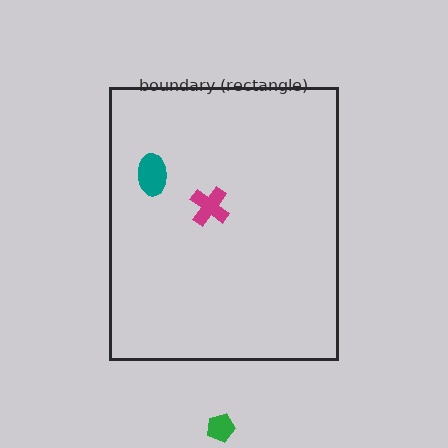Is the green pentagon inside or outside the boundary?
Outside.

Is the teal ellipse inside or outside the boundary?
Inside.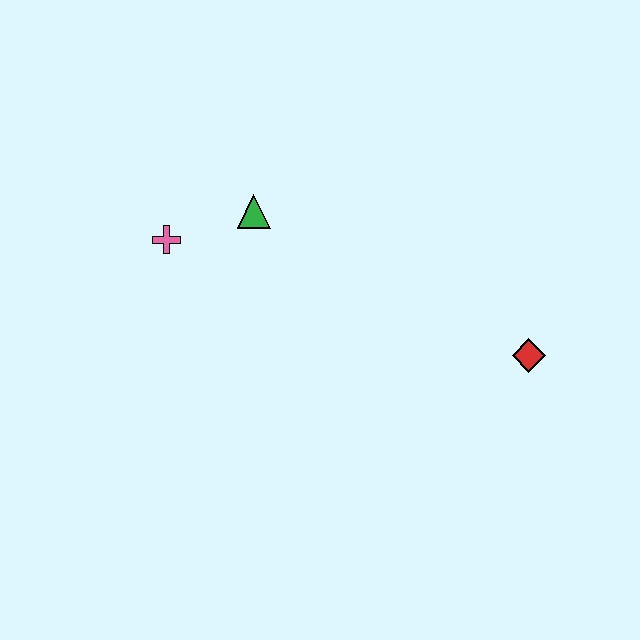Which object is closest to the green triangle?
The pink cross is closest to the green triangle.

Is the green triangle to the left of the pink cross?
No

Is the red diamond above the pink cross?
No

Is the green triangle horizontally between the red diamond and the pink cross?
Yes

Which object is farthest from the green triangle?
The red diamond is farthest from the green triangle.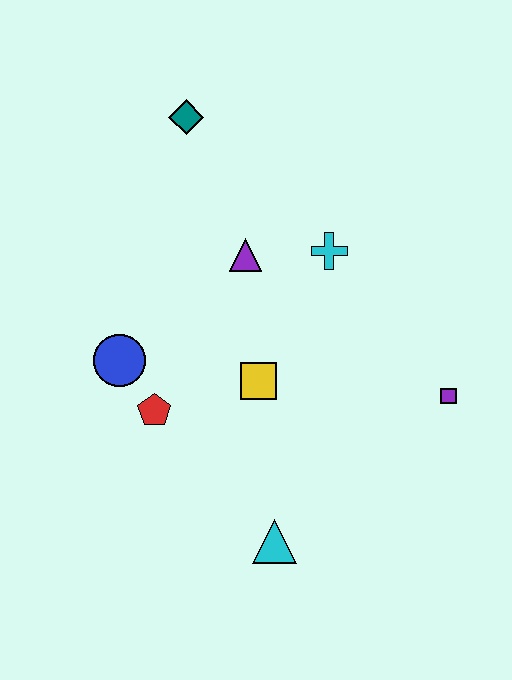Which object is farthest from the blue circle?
The purple square is farthest from the blue circle.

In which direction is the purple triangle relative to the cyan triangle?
The purple triangle is above the cyan triangle.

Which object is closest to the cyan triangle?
The yellow square is closest to the cyan triangle.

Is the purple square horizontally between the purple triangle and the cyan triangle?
No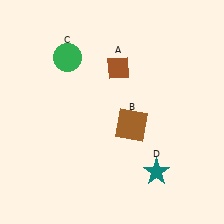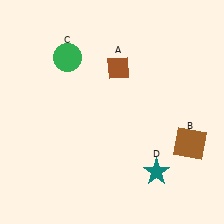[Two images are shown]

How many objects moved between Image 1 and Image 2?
1 object moved between the two images.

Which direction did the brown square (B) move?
The brown square (B) moved right.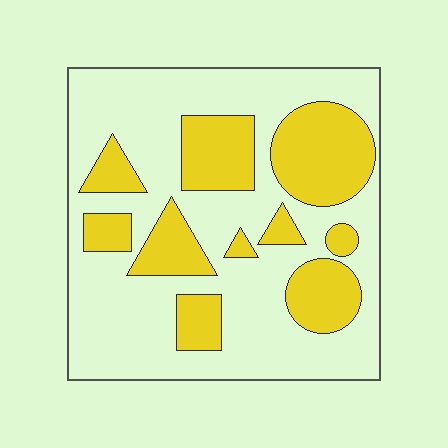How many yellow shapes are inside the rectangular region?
10.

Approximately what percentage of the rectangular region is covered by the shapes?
Approximately 30%.